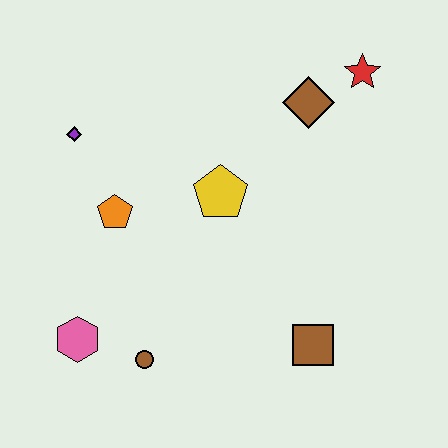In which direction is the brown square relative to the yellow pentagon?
The brown square is below the yellow pentagon.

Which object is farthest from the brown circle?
The red star is farthest from the brown circle.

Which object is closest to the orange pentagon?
The purple diamond is closest to the orange pentagon.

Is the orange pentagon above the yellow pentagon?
No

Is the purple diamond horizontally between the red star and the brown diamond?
No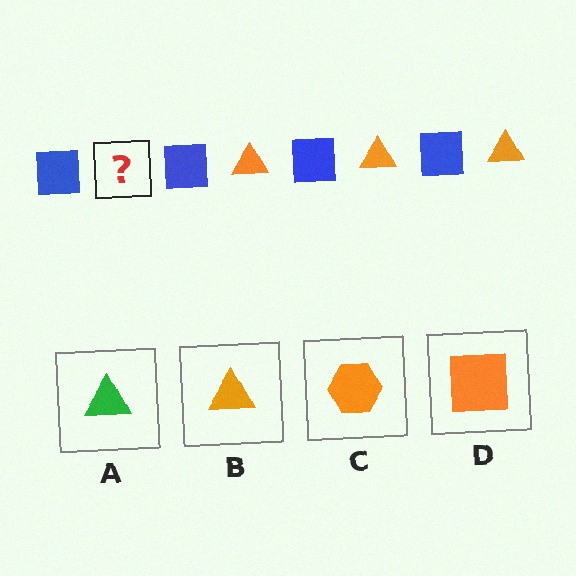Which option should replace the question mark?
Option B.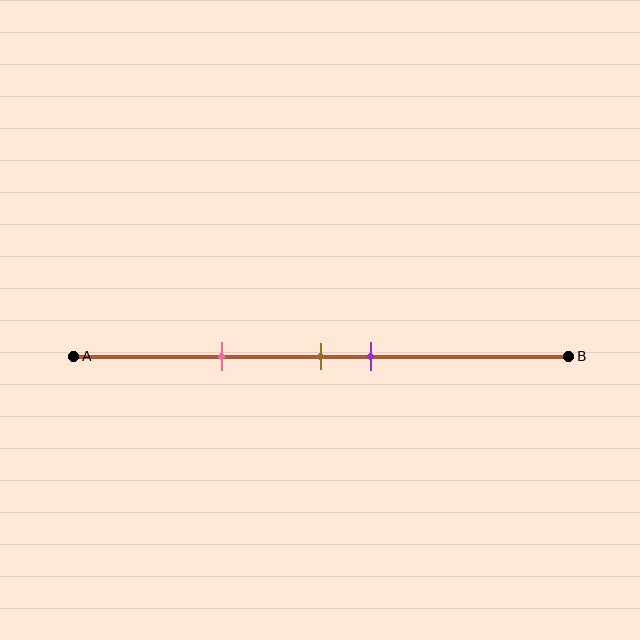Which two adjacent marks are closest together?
The brown and purple marks are the closest adjacent pair.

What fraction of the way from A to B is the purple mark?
The purple mark is approximately 60% (0.6) of the way from A to B.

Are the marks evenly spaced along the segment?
No, the marks are not evenly spaced.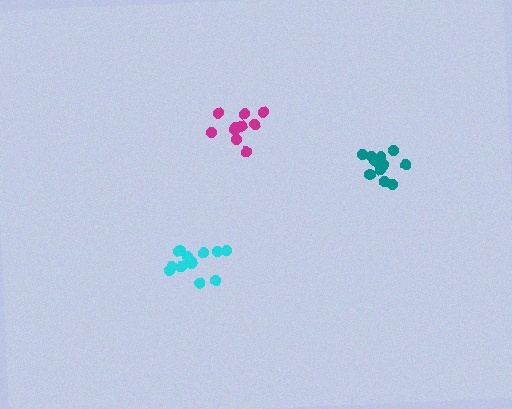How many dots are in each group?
Group 1: 14 dots, Group 2: 10 dots, Group 3: 12 dots (36 total).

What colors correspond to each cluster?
The clusters are colored: cyan, magenta, teal.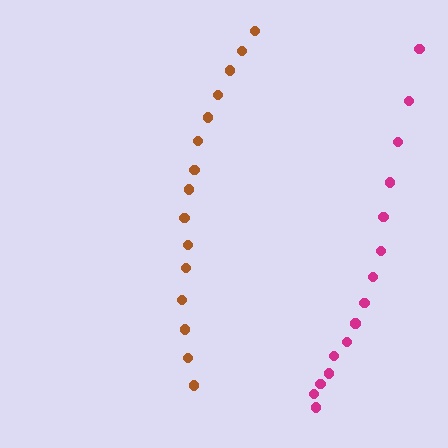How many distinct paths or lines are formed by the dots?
There are 2 distinct paths.